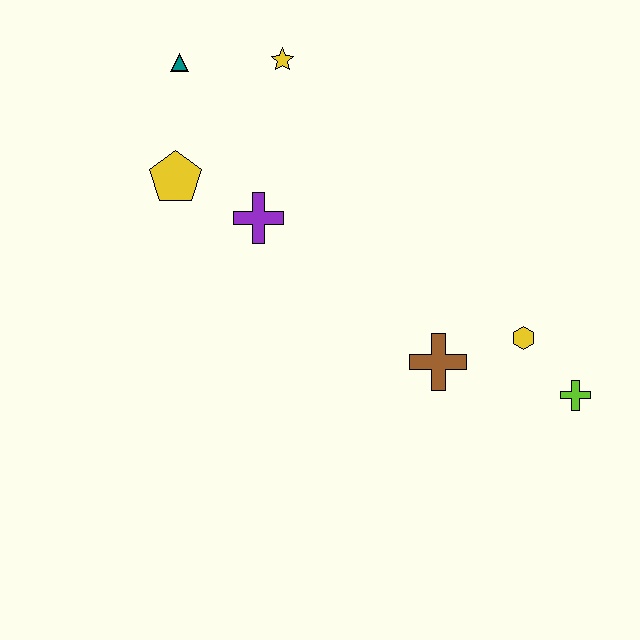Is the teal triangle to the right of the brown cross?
No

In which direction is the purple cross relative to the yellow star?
The purple cross is below the yellow star.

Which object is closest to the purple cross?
The yellow pentagon is closest to the purple cross.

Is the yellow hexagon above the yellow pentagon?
No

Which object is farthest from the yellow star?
The lime cross is farthest from the yellow star.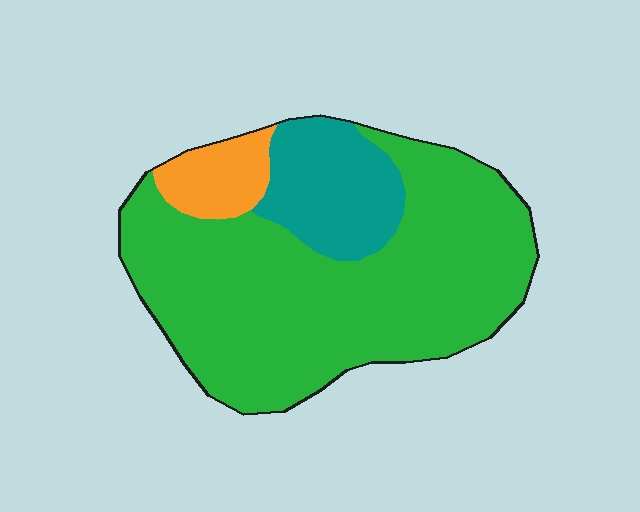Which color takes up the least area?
Orange, at roughly 10%.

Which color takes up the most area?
Green, at roughly 75%.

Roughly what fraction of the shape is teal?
Teal covers 18% of the shape.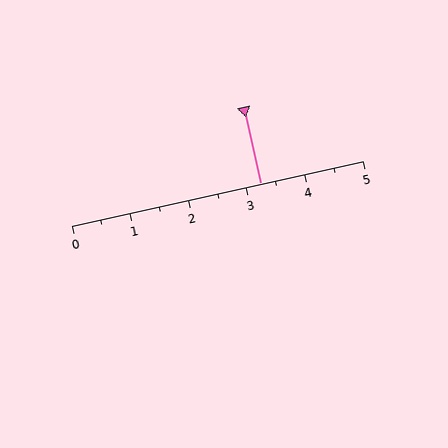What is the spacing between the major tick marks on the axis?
The major ticks are spaced 1 apart.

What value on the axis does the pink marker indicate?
The marker indicates approximately 3.2.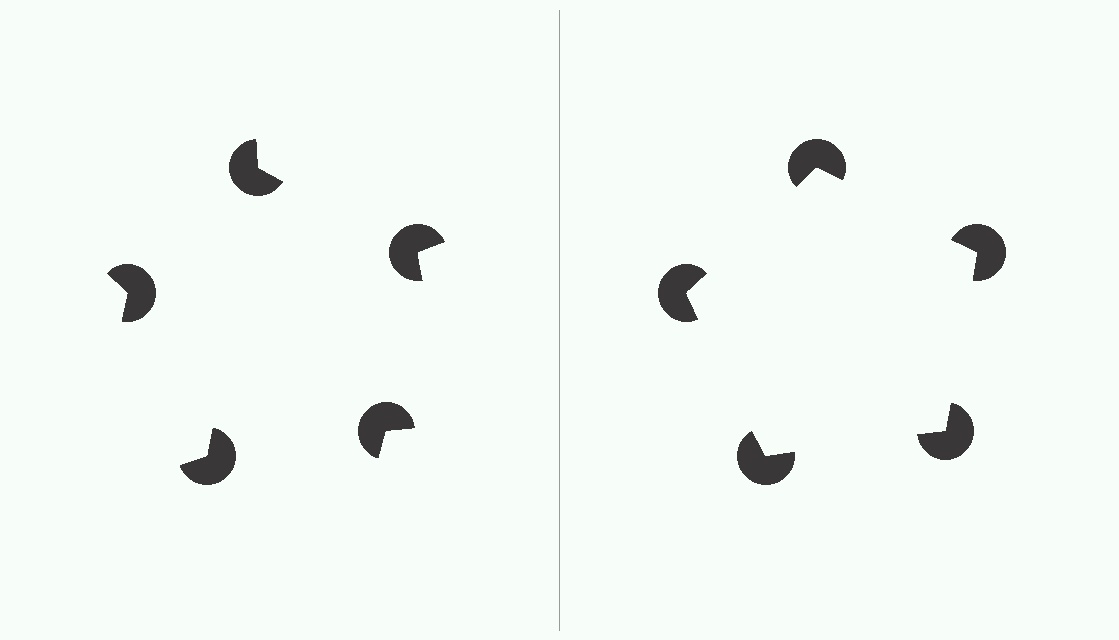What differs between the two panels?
The pac-man discs are positioned identically on both sides; only the wedge orientations differ. On the right they align to a pentagon; on the left they are misaligned.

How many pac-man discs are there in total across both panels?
10 — 5 on each side.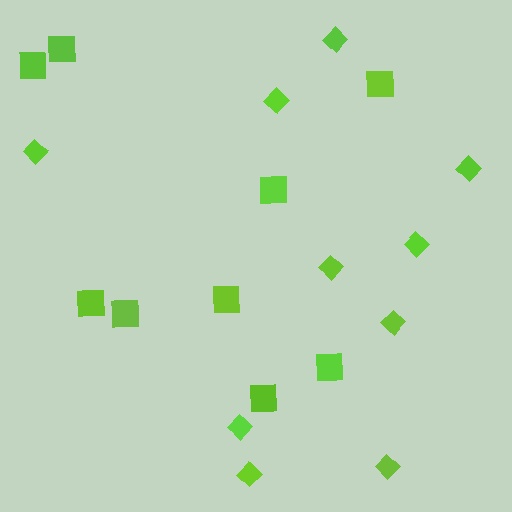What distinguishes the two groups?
There are 2 groups: one group of squares (9) and one group of diamonds (10).